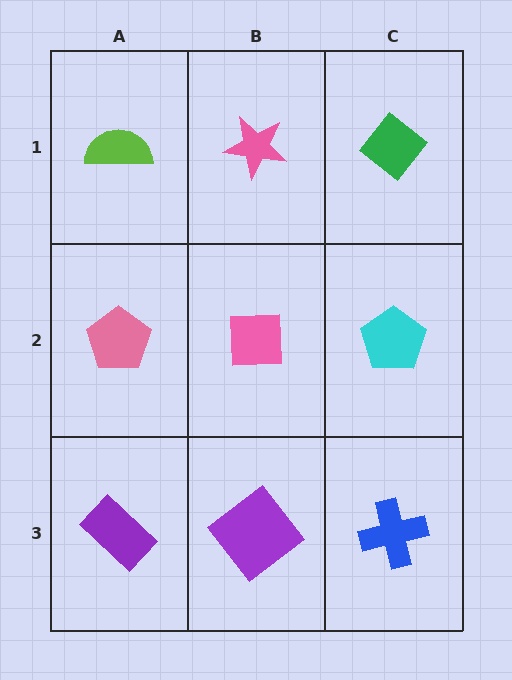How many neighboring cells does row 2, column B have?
4.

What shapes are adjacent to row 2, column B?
A pink star (row 1, column B), a purple diamond (row 3, column B), a pink pentagon (row 2, column A), a cyan pentagon (row 2, column C).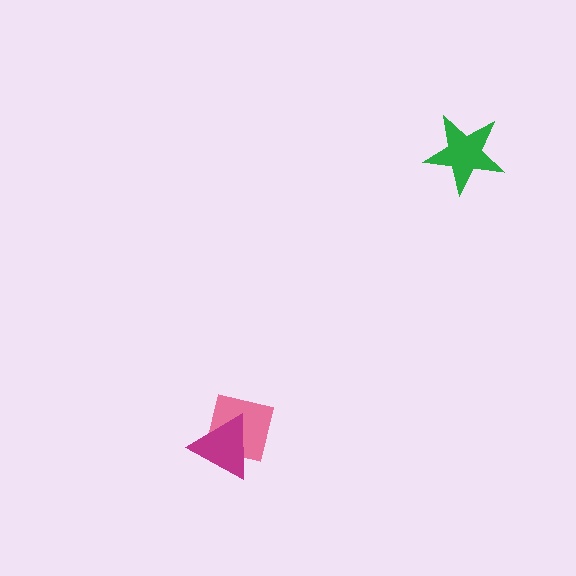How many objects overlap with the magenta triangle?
1 object overlaps with the magenta triangle.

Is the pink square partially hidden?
Yes, it is partially covered by another shape.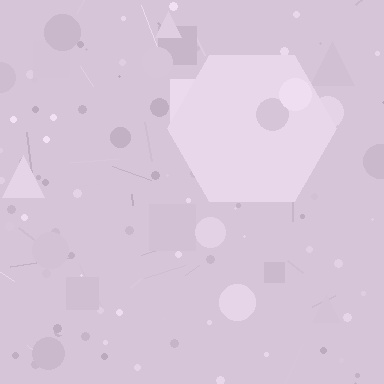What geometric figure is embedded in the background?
A hexagon is embedded in the background.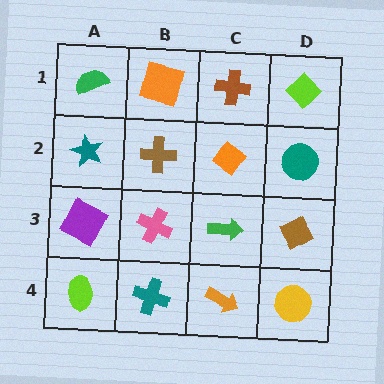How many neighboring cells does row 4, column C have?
3.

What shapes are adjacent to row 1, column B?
A brown cross (row 2, column B), a green semicircle (row 1, column A), a brown cross (row 1, column C).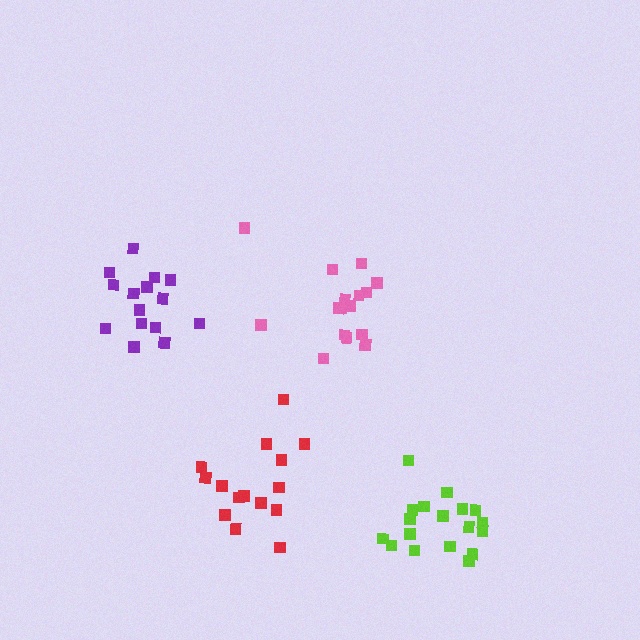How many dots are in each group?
Group 1: 16 dots, Group 2: 15 dots, Group 3: 18 dots, Group 4: 15 dots (64 total).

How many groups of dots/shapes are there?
There are 4 groups.